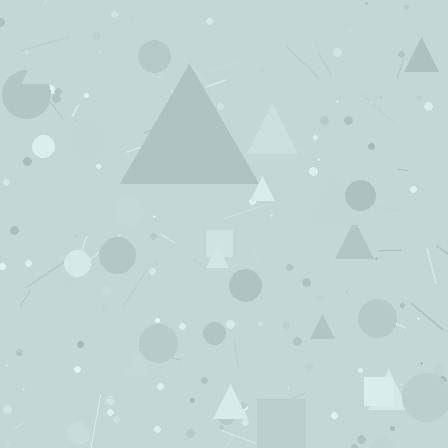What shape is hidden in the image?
A triangle is hidden in the image.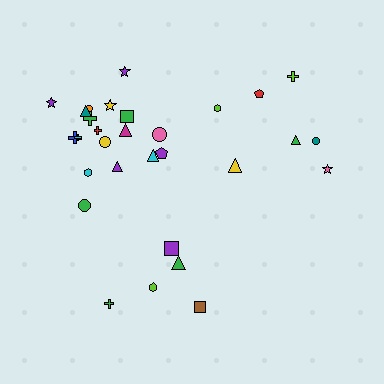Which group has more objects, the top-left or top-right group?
The top-left group.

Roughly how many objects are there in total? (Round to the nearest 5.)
Roughly 30 objects in total.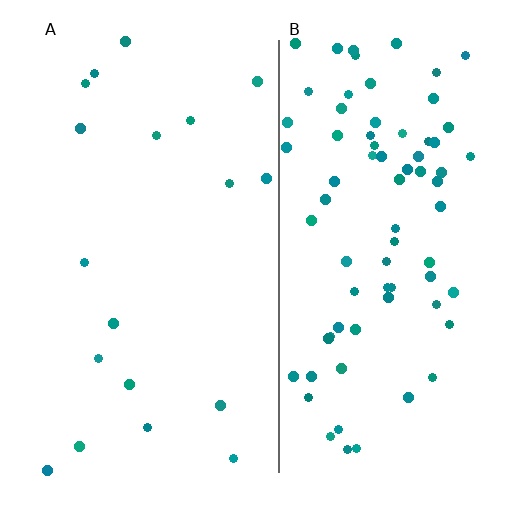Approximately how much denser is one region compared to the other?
Approximately 4.3× — region B over region A.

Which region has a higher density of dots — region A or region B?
B (the right).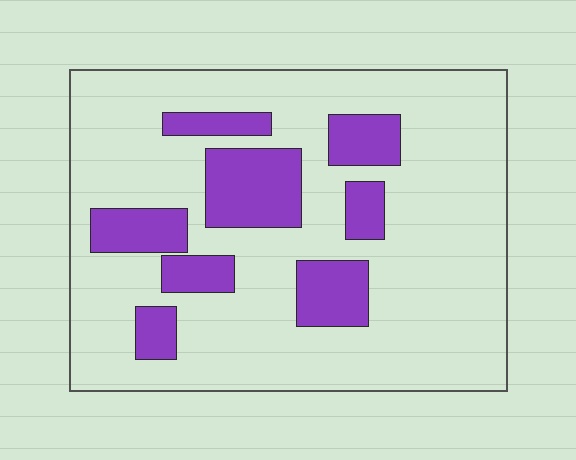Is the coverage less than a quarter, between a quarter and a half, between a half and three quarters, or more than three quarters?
Less than a quarter.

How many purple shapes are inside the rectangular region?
8.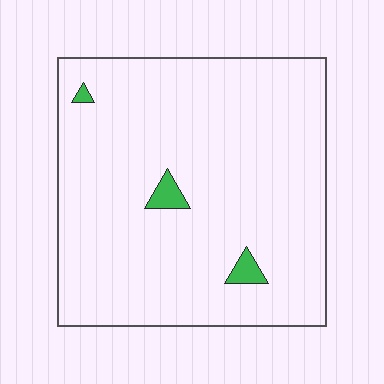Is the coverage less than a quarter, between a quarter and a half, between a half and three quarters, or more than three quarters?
Less than a quarter.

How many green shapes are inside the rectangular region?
3.